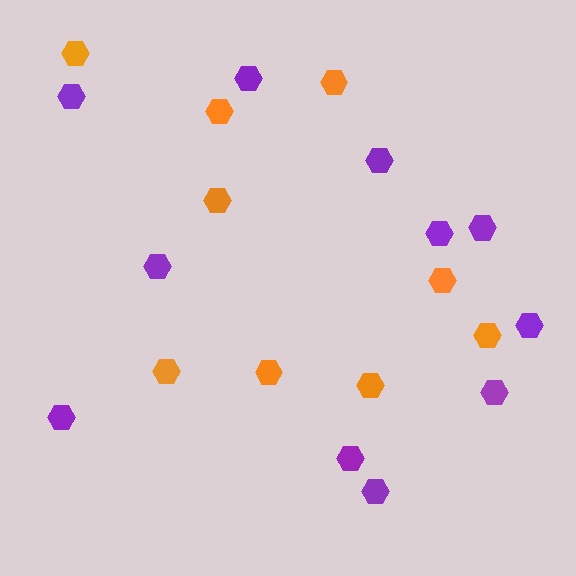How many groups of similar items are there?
There are 2 groups: one group of orange hexagons (9) and one group of purple hexagons (11).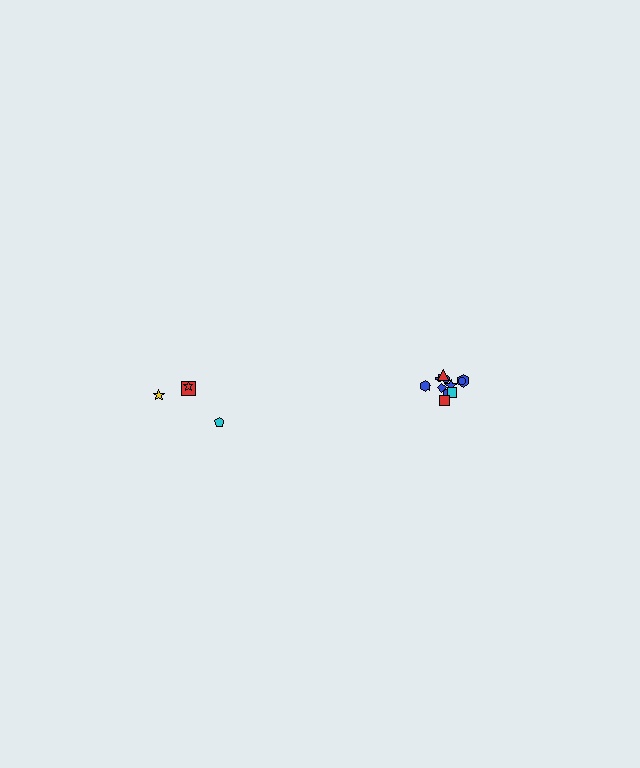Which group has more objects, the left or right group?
The right group.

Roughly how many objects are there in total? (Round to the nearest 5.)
Roughly 15 objects in total.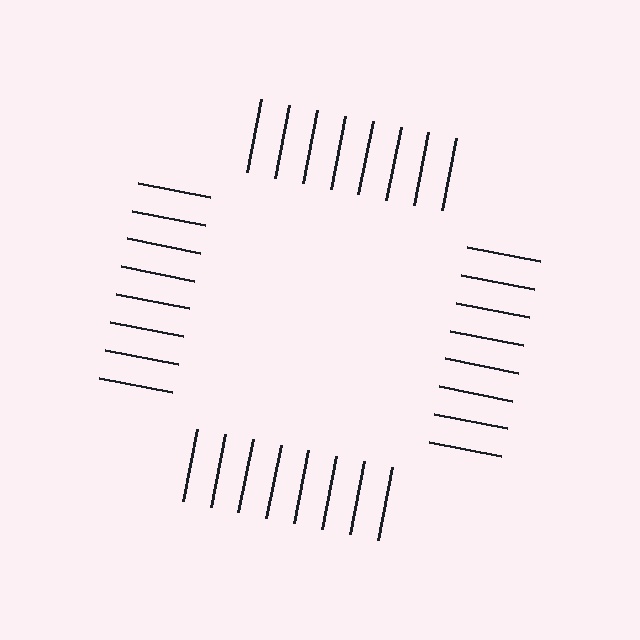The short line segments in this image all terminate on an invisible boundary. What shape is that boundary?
An illusory square — the line segments terminate on its edges but no continuous stroke is drawn.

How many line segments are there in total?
32 — 8 along each of the 4 edges.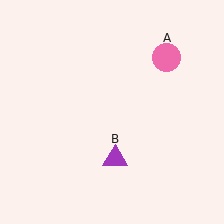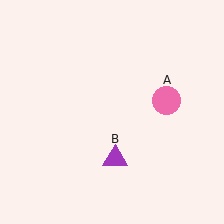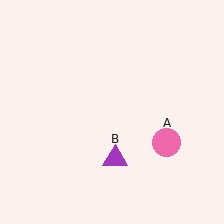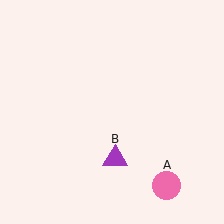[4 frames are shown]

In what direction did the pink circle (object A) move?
The pink circle (object A) moved down.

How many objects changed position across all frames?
1 object changed position: pink circle (object A).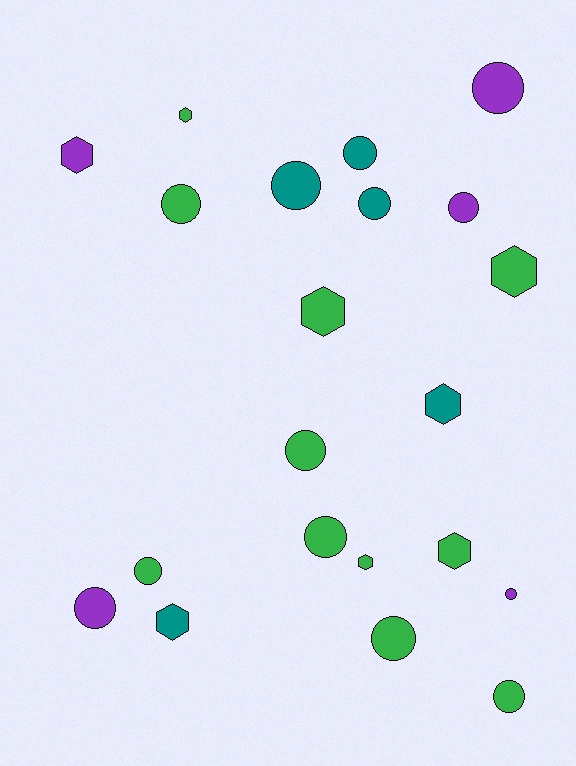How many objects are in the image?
There are 21 objects.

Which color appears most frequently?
Green, with 11 objects.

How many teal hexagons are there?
There are 2 teal hexagons.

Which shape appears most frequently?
Circle, with 13 objects.